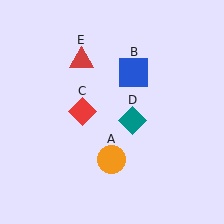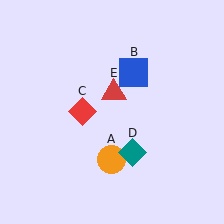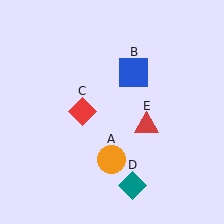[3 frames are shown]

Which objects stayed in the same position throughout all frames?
Orange circle (object A) and blue square (object B) and red diamond (object C) remained stationary.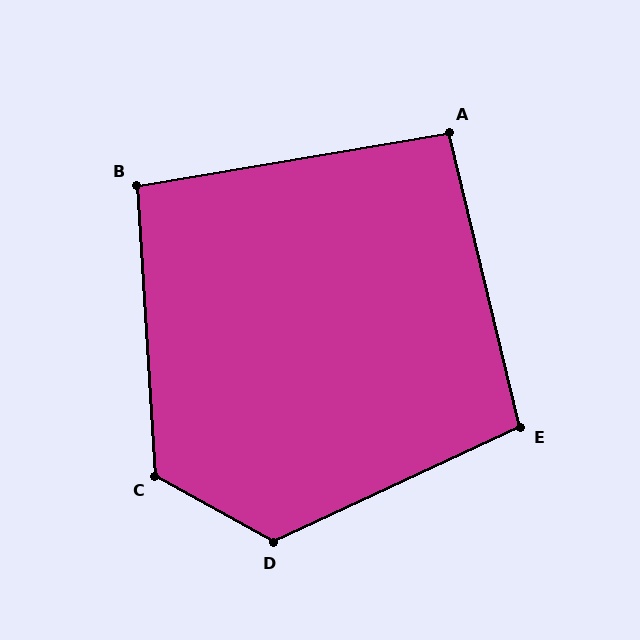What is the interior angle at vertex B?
Approximately 96 degrees (obtuse).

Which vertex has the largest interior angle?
D, at approximately 126 degrees.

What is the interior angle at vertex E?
Approximately 101 degrees (obtuse).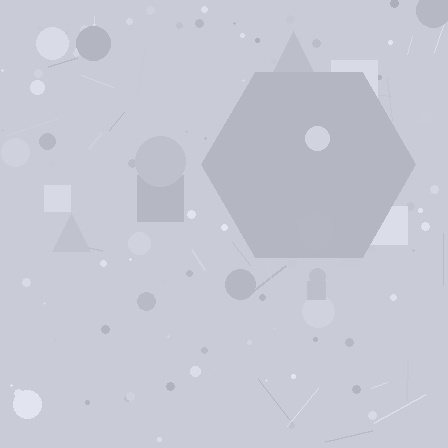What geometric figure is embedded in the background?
A hexagon is embedded in the background.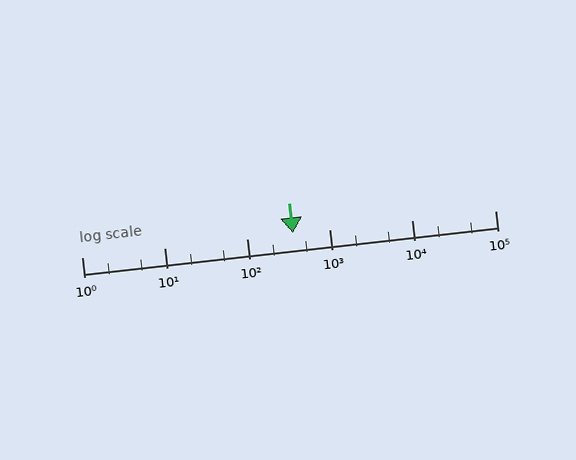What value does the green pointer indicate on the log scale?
The pointer indicates approximately 360.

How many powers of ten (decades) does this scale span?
The scale spans 5 decades, from 1 to 100000.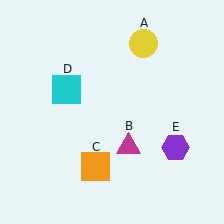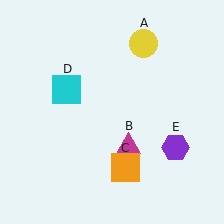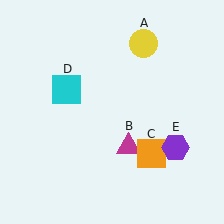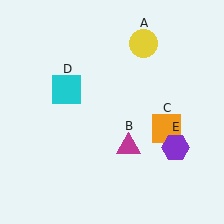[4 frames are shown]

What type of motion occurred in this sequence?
The orange square (object C) rotated counterclockwise around the center of the scene.